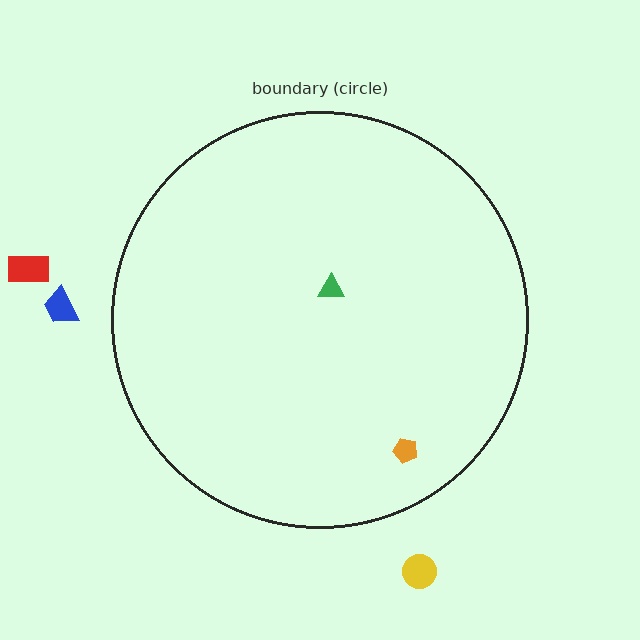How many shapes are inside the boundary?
2 inside, 3 outside.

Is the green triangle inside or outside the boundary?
Inside.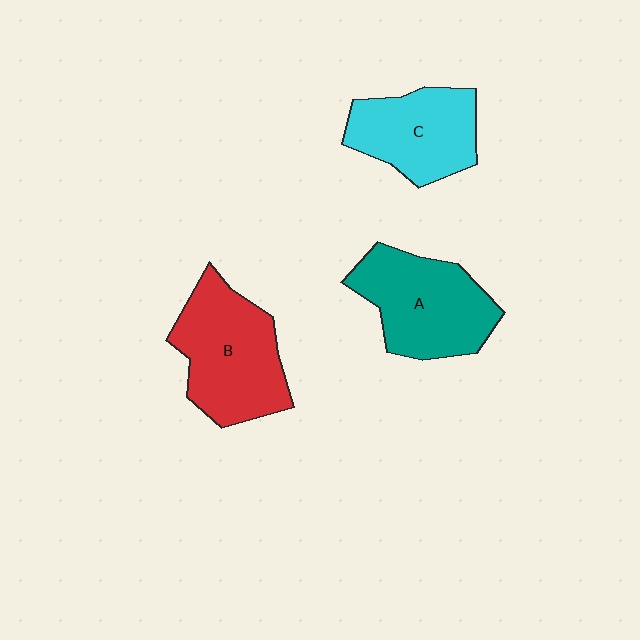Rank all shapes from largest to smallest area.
From largest to smallest: B (red), A (teal), C (cyan).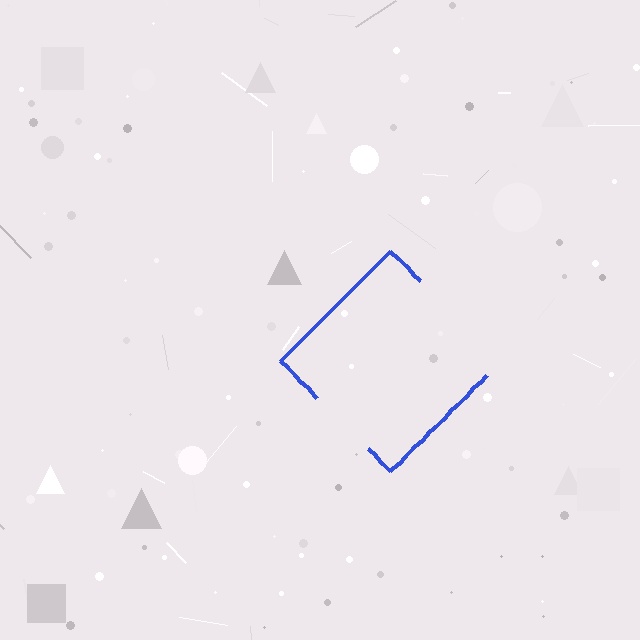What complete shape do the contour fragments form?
The contour fragments form a diamond.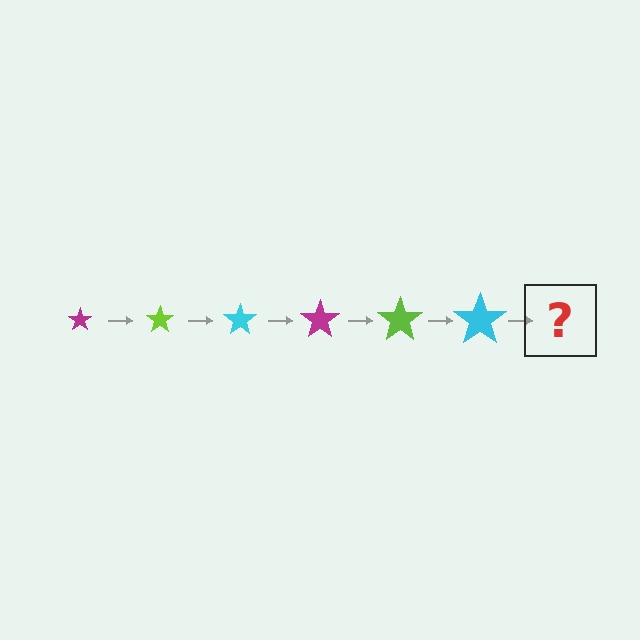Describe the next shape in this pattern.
It should be a magenta star, larger than the previous one.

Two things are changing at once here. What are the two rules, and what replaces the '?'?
The two rules are that the star grows larger each step and the color cycles through magenta, lime, and cyan. The '?' should be a magenta star, larger than the previous one.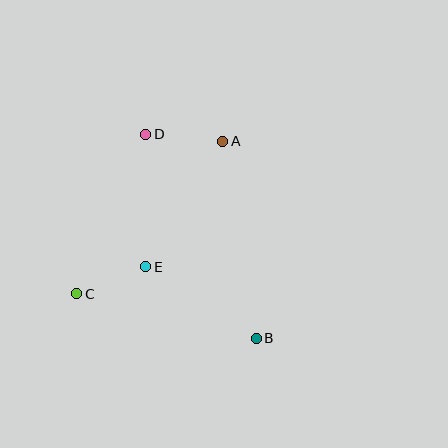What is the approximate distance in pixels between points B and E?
The distance between B and E is approximately 132 pixels.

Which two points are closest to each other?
Points C and E are closest to each other.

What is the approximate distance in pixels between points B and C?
The distance between B and C is approximately 185 pixels.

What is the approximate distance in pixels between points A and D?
The distance between A and D is approximately 77 pixels.